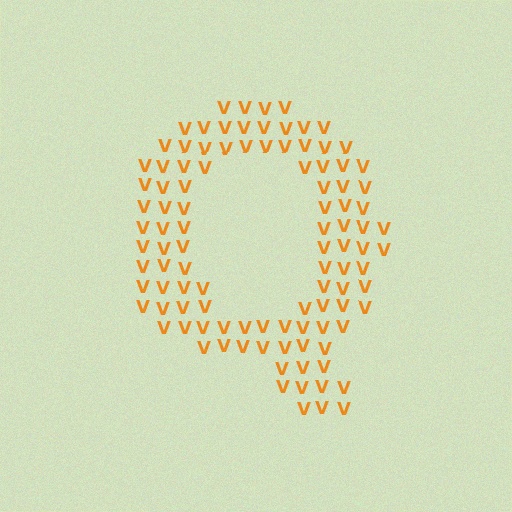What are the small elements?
The small elements are letter V's.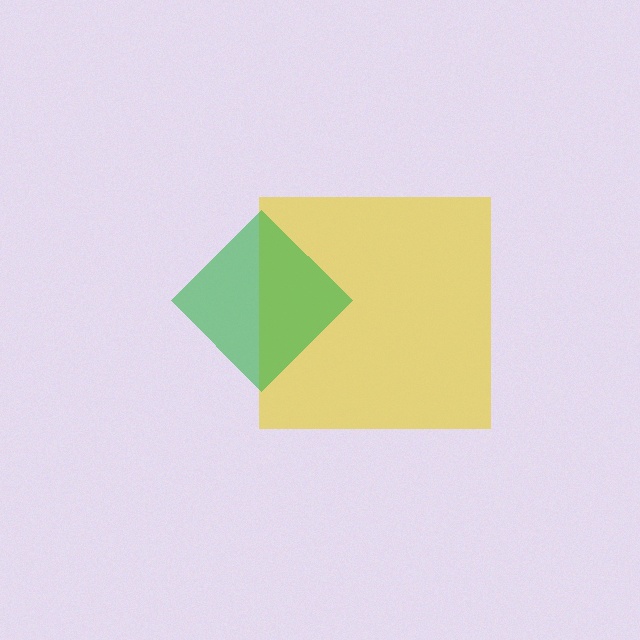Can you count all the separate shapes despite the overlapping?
Yes, there are 2 separate shapes.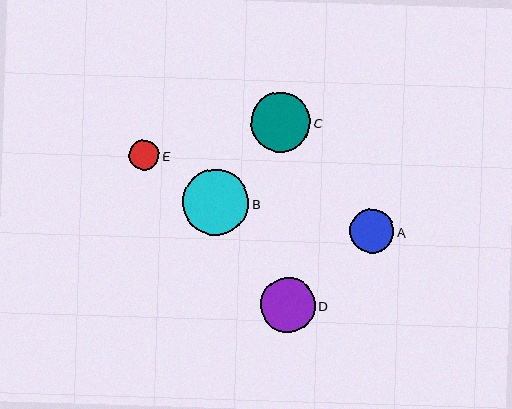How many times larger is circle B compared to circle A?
Circle B is approximately 1.5 times the size of circle A.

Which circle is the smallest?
Circle E is the smallest with a size of approximately 30 pixels.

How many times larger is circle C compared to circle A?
Circle C is approximately 1.3 times the size of circle A.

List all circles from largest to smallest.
From largest to smallest: B, C, D, A, E.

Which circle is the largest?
Circle B is the largest with a size of approximately 66 pixels.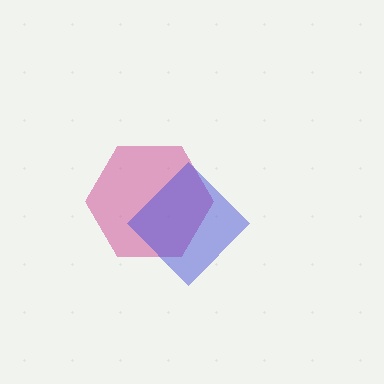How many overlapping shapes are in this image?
There are 2 overlapping shapes in the image.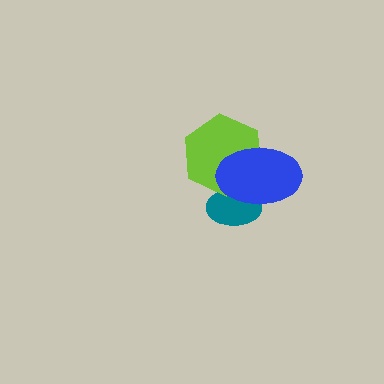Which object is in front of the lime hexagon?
The blue ellipse is in front of the lime hexagon.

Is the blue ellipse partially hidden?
No, no other shape covers it.